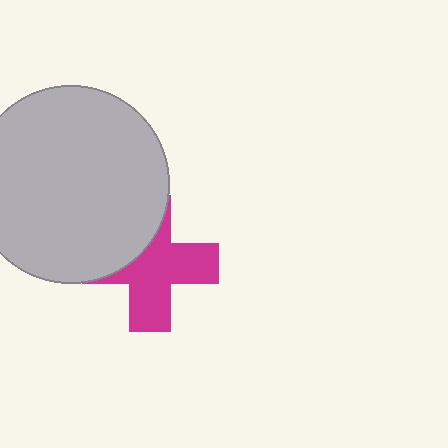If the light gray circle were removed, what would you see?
You would see the complete magenta cross.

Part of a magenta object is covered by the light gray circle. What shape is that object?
It is a cross.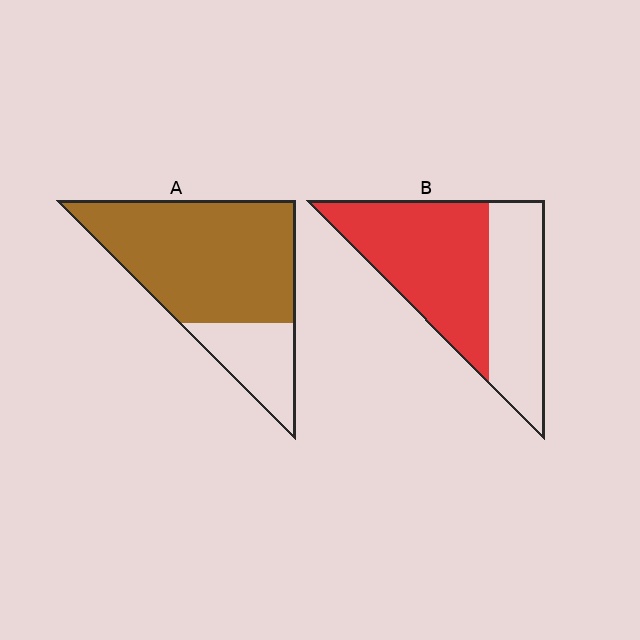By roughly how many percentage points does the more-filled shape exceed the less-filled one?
By roughly 15 percentage points (A over B).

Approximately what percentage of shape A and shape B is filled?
A is approximately 75% and B is approximately 60%.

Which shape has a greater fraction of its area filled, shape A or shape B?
Shape A.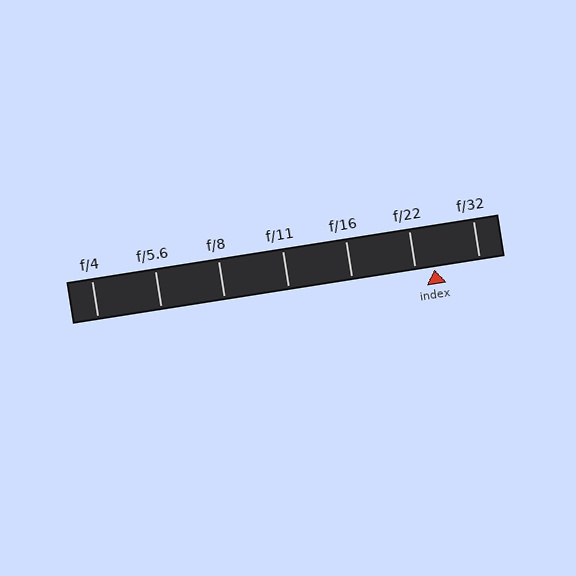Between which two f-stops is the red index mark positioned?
The index mark is between f/22 and f/32.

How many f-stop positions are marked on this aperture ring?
There are 7 f-stop positions marked.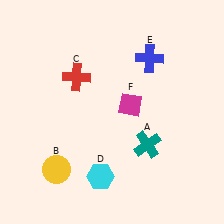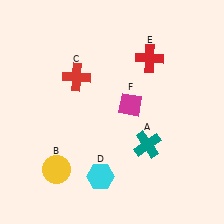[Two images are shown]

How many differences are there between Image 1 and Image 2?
There is 1 difference between the two images.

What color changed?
The cross (E) changed from blue in Image 1 to red in Image 2.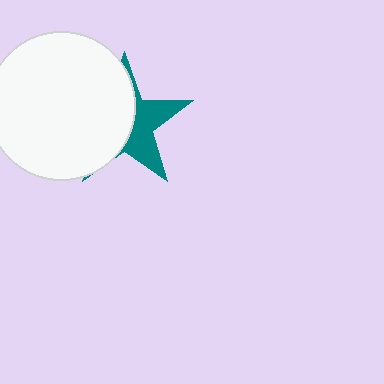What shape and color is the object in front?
The object in front is a white circle.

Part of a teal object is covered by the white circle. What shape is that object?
It is a star.